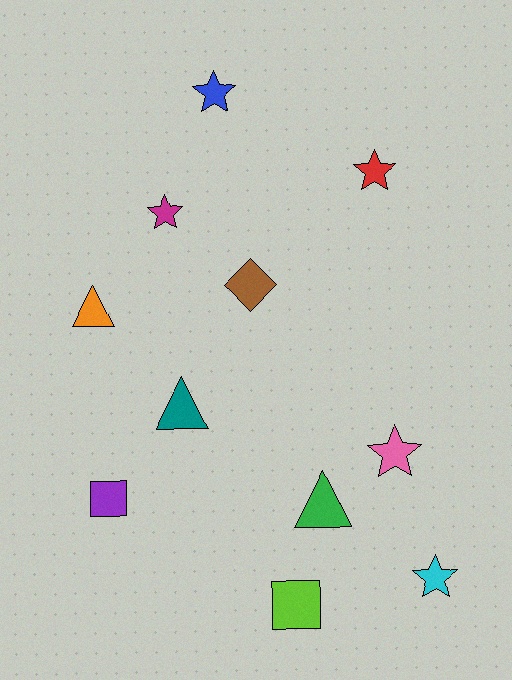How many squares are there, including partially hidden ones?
There are 2 squares.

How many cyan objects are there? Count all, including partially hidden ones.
There is 1 cyan object.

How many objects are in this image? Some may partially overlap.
There are 11 objects.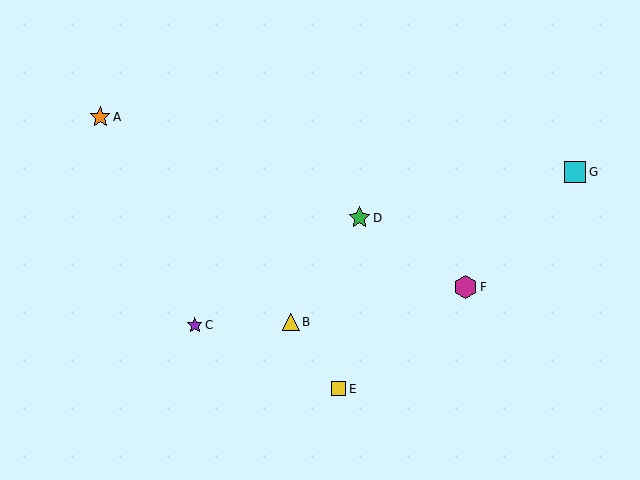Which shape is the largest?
The magenta hexagon (labeled F) is the largest.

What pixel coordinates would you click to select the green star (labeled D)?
Click at (359, 218) to select the green star D.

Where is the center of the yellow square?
The center of the yellow square is at (339, 389).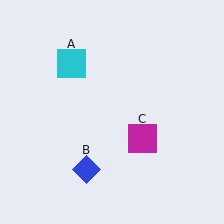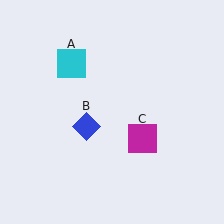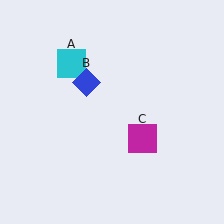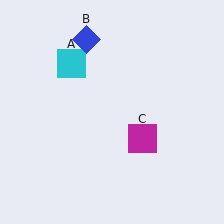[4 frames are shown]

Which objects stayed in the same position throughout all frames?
Cyan square (object A) and magenta square (object C) remained stationary.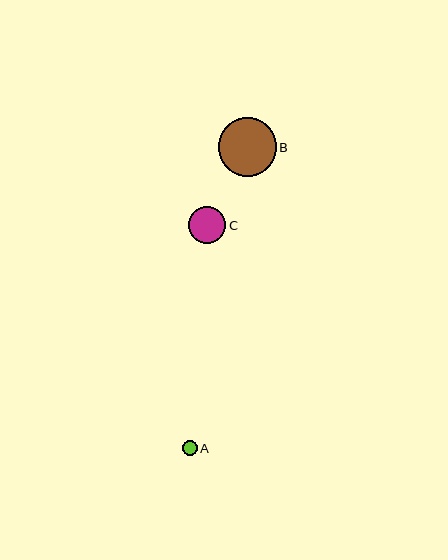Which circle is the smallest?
Circle A is the smallest with a size of approximately 15 pixels.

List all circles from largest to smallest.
From largest to smallest: B, C, A.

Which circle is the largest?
Circle B is the largest with a size of approximately 58 pixels.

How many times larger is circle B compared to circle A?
Circle B is approximately 3.8 times the size of circle A.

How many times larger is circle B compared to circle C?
Circle B is approximately 1.6 times the size of circle C.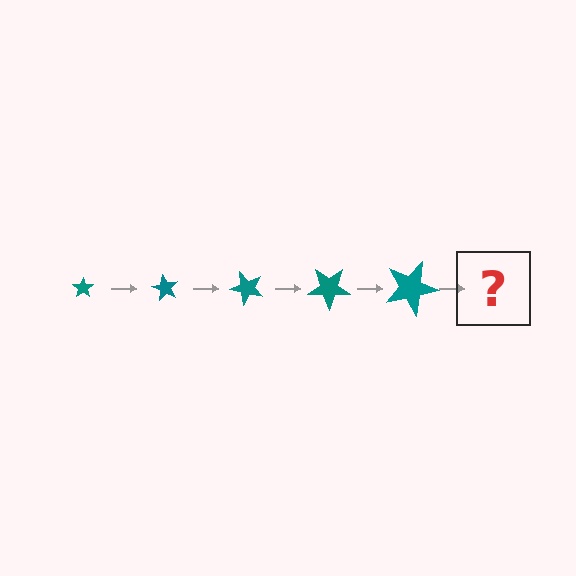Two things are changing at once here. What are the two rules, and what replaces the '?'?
The two rules are that the star grows larger each step and it rotates 60 degrees each step. The '?' should be a star, larger than the previous one and rotated 300 degrees from the start.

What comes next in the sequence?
The next element should be a star, larger than the previous one and rotated 300 degrees from the start.